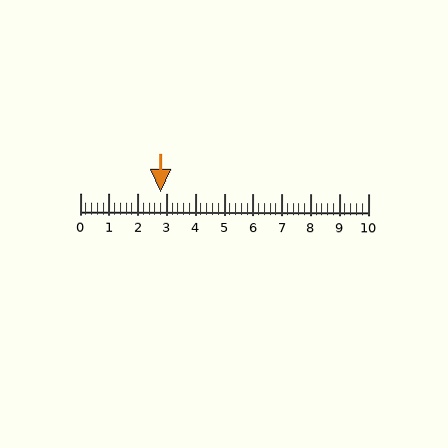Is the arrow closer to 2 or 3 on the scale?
The arrow is closer to 3.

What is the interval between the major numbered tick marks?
The major tick marks are spaced 1 units apart.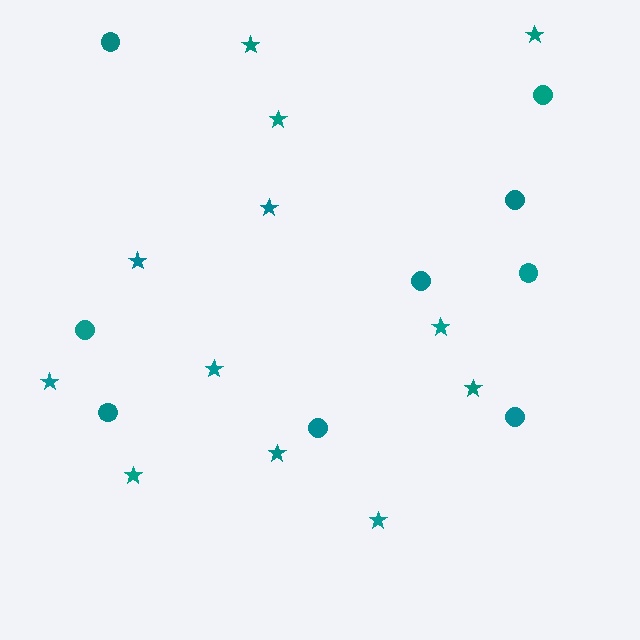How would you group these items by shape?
There are 2 groups: one group of circles (9) and one group of stars (12).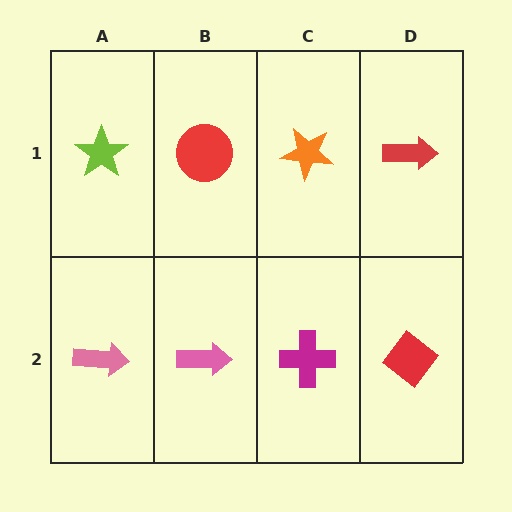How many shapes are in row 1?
4 shapes.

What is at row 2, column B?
A pink arrow.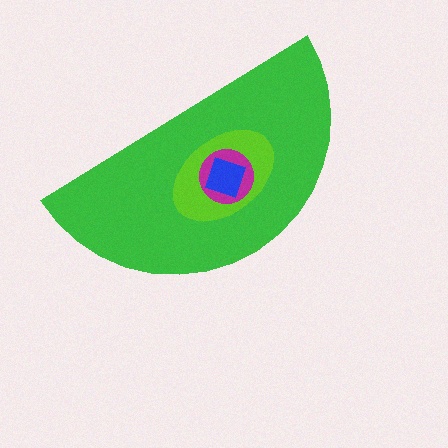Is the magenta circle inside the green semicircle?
Yes.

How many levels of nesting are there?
4.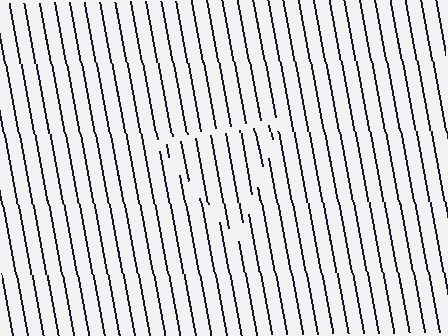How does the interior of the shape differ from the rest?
The interior of the shape contains the same grating, shifted by half a period — the contour is defined by the phase discontinuity where line-ends from the inner and outer gratings abut.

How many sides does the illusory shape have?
3 sides — the line-ends trace a triangle.